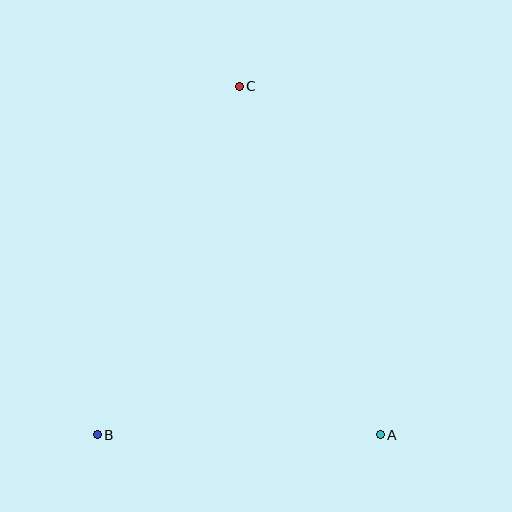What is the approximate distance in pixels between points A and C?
The distance between A and C is approximately 376 pixels.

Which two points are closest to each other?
Points A and B are closest to each other.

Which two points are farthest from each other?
Points B and C are farthest from each other.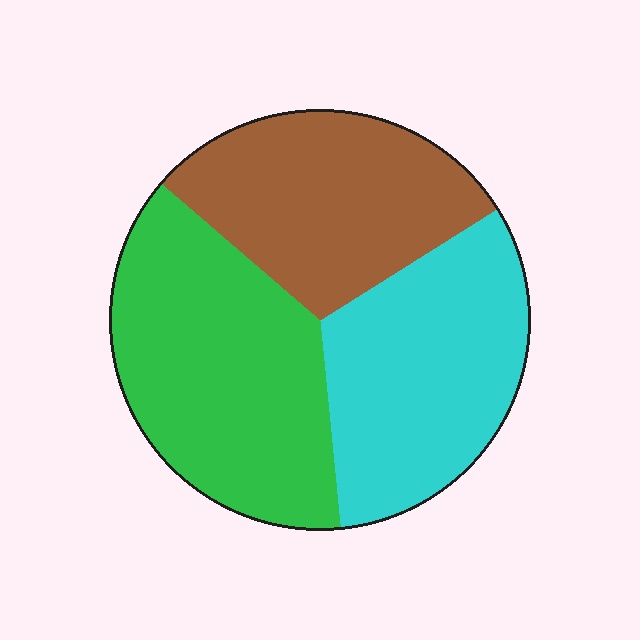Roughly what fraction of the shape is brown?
Brown takes up about one third (1/3) of the shape.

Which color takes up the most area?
Green, at roughly 40%.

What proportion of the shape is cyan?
Cyan takes up about one third (1/3) of the shape.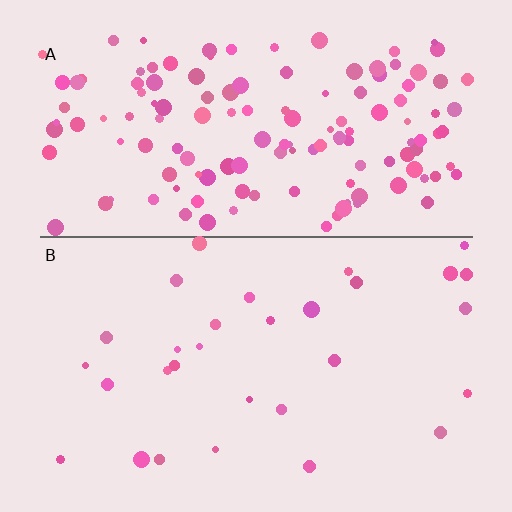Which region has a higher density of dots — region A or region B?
A (the top).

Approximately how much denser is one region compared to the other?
Approximately 4.7× — region A over region B.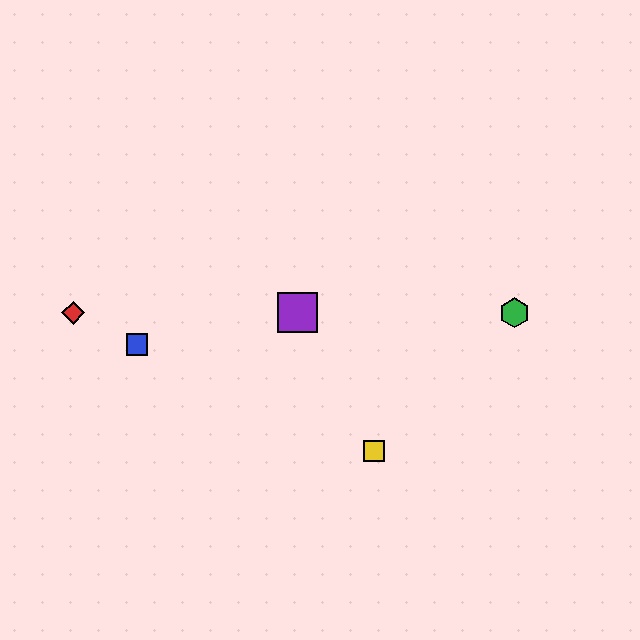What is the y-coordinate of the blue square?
The blue square is at y≈345.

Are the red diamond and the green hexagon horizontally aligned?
Yes, both are at y≈313.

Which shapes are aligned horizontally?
The red diamond, the green hexagon, the purple square are aligned horizontally.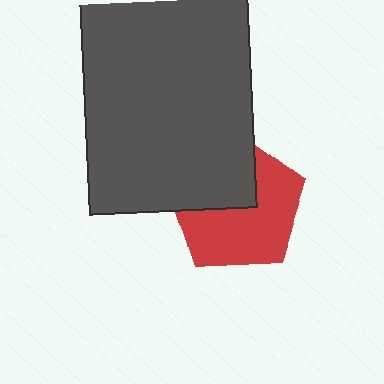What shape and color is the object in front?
The object in front is a dark gray rectangle.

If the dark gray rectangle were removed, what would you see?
You would see the complete red pentagon.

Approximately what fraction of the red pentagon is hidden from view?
Roughly 40% of the red pentagon is hidden behind the dark gray rectangle.